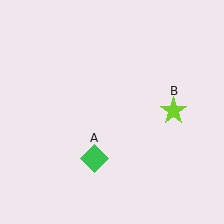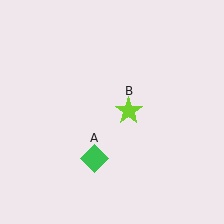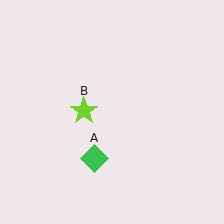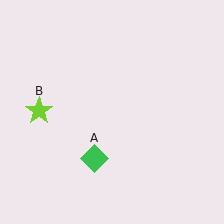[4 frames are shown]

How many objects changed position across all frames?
1 object changed position: lime star (object B).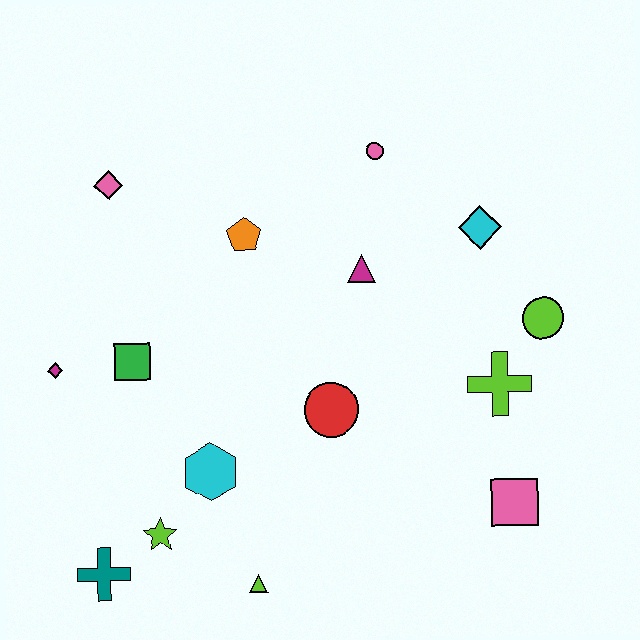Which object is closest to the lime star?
The teal cross is closest to the lime star.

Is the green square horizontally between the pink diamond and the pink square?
Yes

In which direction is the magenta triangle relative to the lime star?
The magenta triangle is above the lime star.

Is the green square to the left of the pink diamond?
No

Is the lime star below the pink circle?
Yes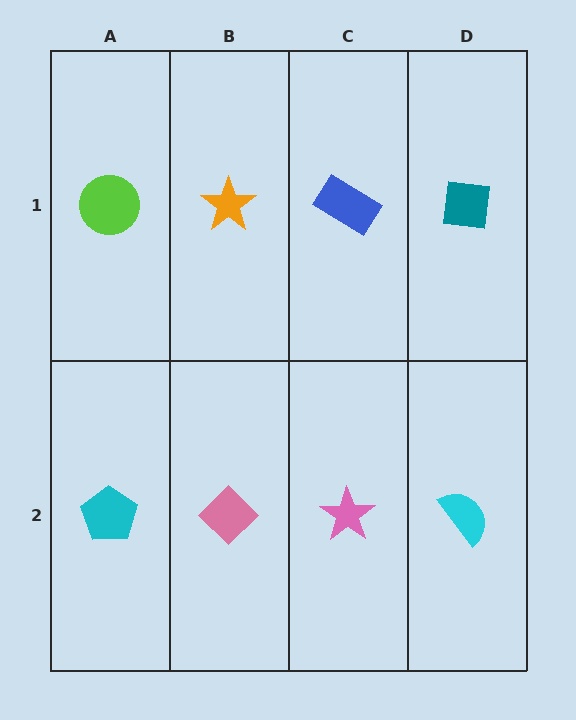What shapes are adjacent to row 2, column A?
A lime circle (row 1, column A), a pink diamond (row 2, column B).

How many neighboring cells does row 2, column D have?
2.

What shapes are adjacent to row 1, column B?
A pink diamond (row 2, column B), a lime circle (row 1, column A), a blue rectangle (row 1, column C).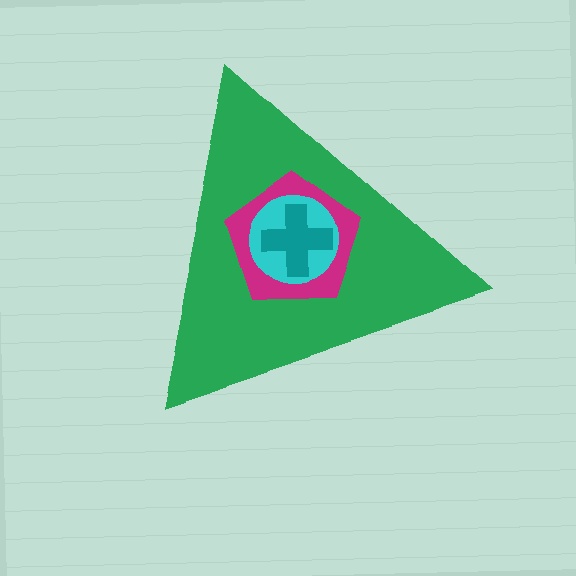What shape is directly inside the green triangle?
The magenta pentagon.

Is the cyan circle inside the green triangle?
Yes.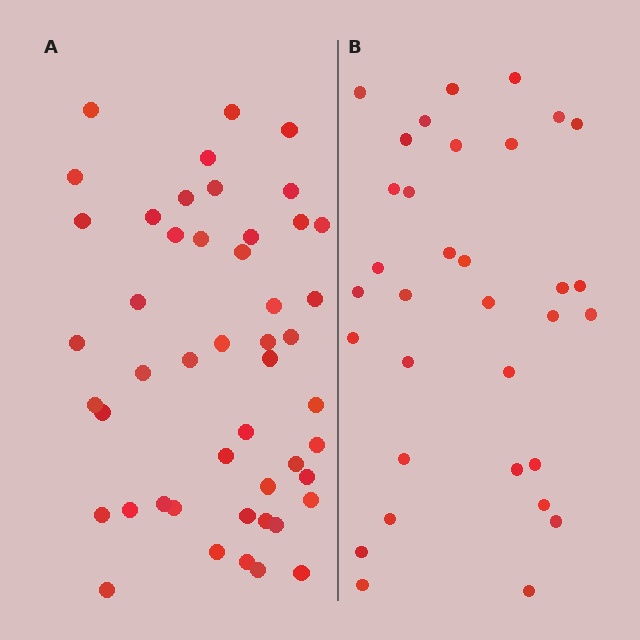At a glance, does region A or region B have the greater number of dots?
Region A (the left region) has more dots.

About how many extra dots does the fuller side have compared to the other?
Region A has approximately 15 more dots than region B.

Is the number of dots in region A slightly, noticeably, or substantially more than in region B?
Region A has substantially more. The ratio is roughly 1.5 to 1.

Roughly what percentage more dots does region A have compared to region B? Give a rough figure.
About 45% more.